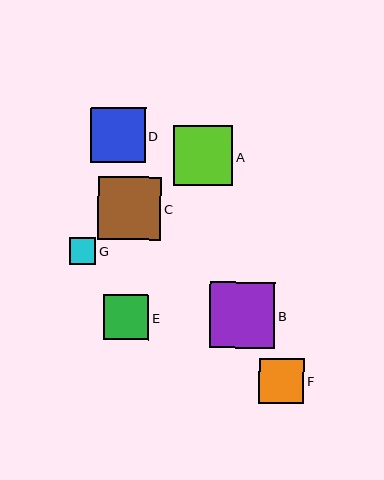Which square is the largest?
Square B is the largest with a size of approximately 65 pixels.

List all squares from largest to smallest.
From largest to smallest: B, C, A, D, F, E, G.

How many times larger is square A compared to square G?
Square A is approximately 2.3 times the size of square G.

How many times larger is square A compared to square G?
Square A is approximately 2.3 times the size of square G.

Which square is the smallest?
Square G is the smallest with a size of approximately 26 pixels.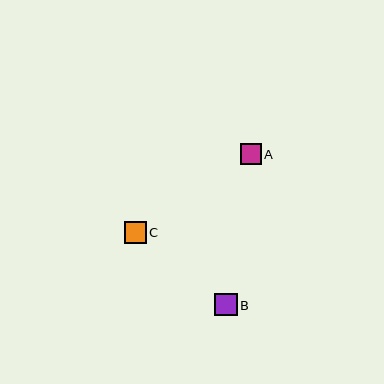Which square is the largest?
Square B is the largest with a size of approximately 23 pixels.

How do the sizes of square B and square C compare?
Square B and square C are approximately the same size.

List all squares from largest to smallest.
From largest to smallest: B, C, A.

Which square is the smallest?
Square A is the smallest with a size of approximately 21 pixels.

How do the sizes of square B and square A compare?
Square B and square A are approximately the same size.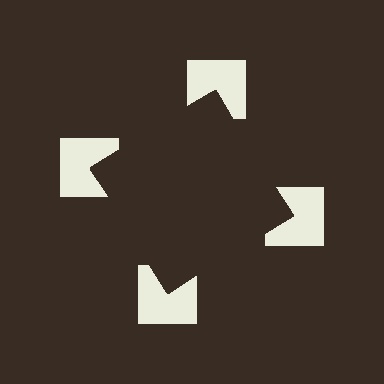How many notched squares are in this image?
There are 4 — one at each vertex of the illusory square.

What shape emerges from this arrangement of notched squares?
An illusory square — its edges are inferred from the aligned wedge cuts in the notched squares, not physically drawn.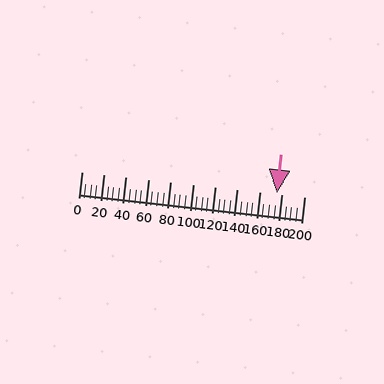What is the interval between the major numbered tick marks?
The major tick marks are spaced 20 units apart.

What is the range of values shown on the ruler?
The ruler shows values from 0 to 200.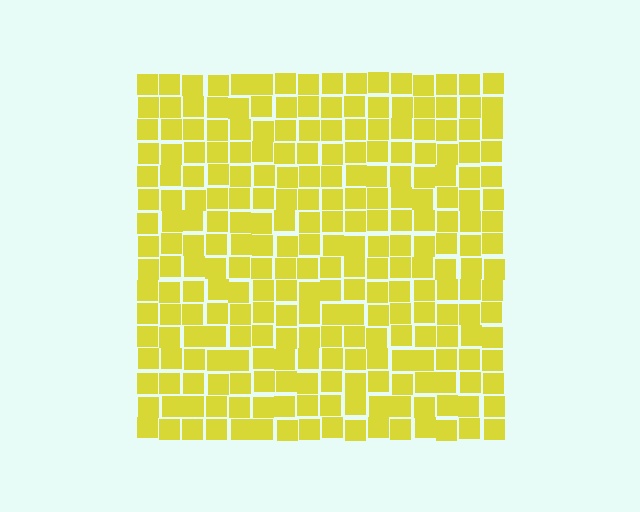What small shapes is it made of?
It is made of small squares.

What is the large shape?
The large shape is a square.